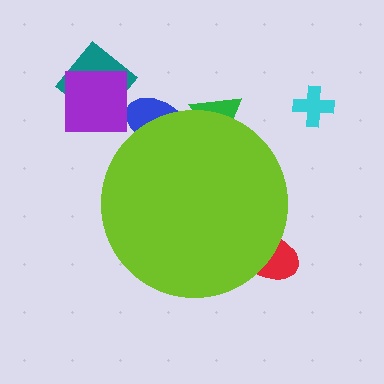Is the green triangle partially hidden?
Yes, the green triangle is partially hidden behind the lime circle.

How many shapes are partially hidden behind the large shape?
3 shapes are partially hidden.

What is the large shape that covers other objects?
A lime circle.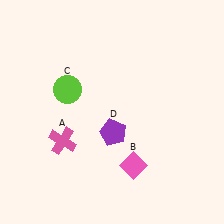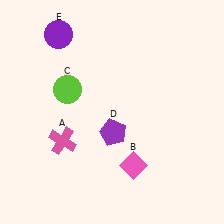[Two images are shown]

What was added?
A purple circle (E) was added in Image 2.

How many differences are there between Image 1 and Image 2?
There is 1 difference between the two images.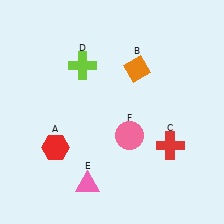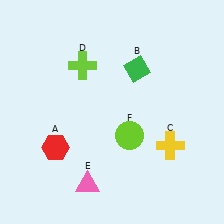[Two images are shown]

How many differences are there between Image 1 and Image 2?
There are 3 differences between the two images.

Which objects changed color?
B changed from orange to green. C changed from red to yellow. F changed from pink to lime.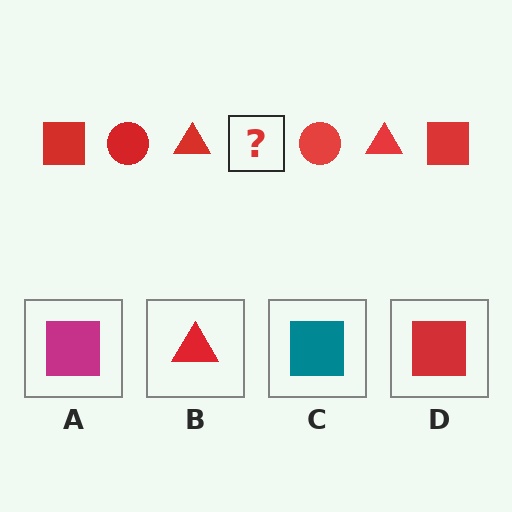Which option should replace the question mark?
Option D.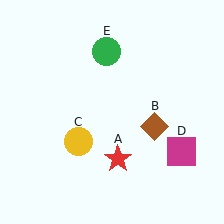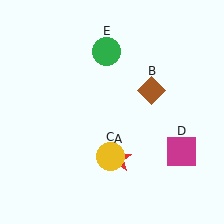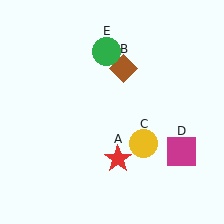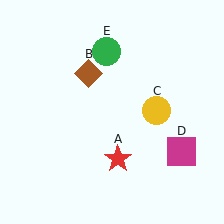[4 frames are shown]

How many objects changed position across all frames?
2 objects changed position: brown diamond (object B), yellow circle (object C).